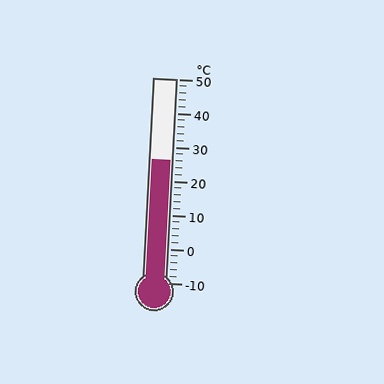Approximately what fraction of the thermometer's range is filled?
The thermometer is filled to approximately 60% of its range.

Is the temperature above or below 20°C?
The temperature is above 20°C.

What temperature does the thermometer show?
The thermometer shows approximately 26°C.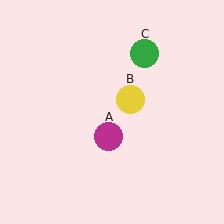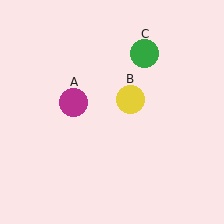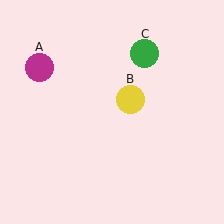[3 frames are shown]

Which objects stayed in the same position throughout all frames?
Yellow circle (object B) and green circle (object C) remained stationary.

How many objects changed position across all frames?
1 object changed position: magenta circle (object A).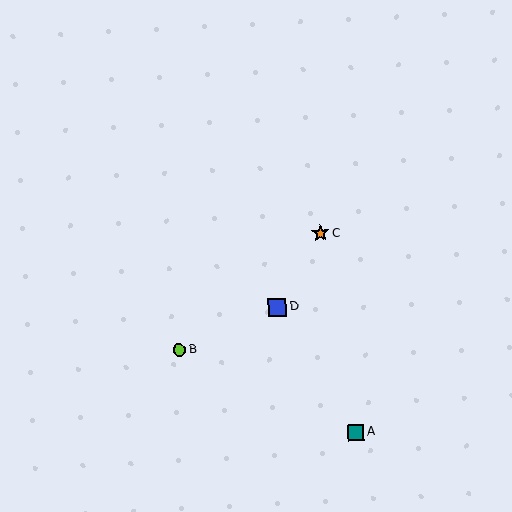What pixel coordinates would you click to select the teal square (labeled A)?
Click at (356, 432) to select the teal square A.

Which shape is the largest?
The blue square (labeled D) is the largest.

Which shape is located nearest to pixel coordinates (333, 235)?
The orange star (labeled C) at (320, 233) is nearest to that location.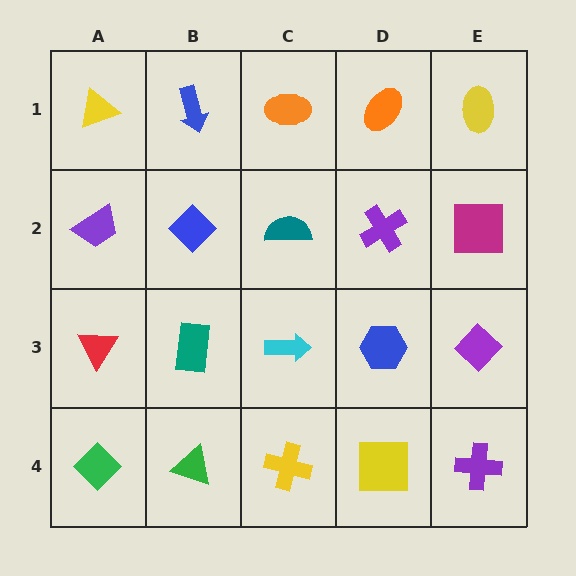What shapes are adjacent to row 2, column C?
An orange ellipse (row 1, column C), a cyan arrow (row 3, column C), a blue diamond (row 2, column B), a purple cross (row 2, column D).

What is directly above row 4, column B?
A teal rectangle.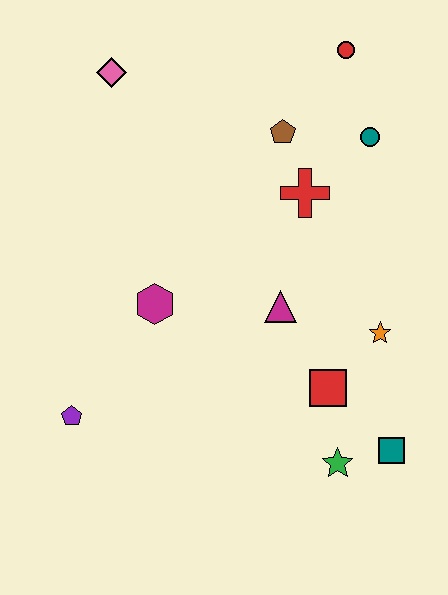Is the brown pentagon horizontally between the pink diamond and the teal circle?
Yes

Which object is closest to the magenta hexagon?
The magenta triangle is closest to the magenta hexagon.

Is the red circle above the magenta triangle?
Yes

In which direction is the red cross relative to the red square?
The red cross is above the red square.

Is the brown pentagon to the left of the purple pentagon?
No